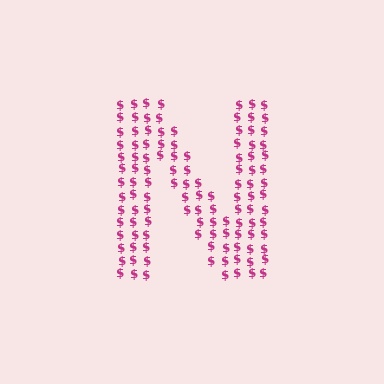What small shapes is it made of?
It is made of small dollar signs.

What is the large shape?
The large shape is the letter N.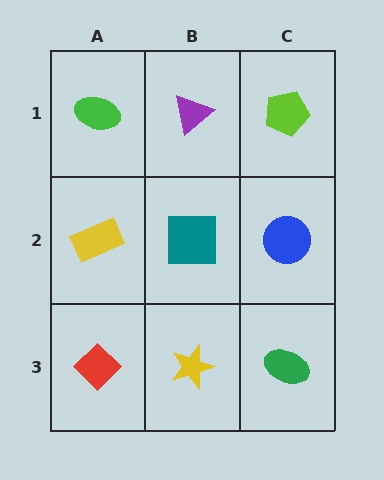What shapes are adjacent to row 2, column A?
A green ellipse (row 1, column A), a red diamond (row 3, column A), a teal square (row 2, column B).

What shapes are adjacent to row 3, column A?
A yellow rectangle (row 2, column A), a yellow star (row 3, column B).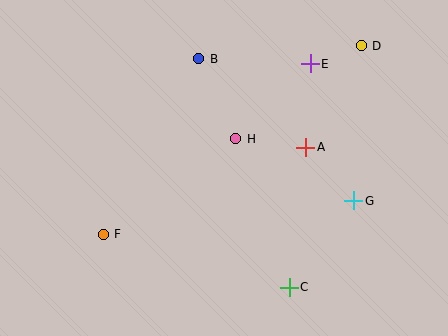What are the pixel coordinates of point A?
Point A is at (306, 147).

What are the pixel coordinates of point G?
Point G is at (354, 201).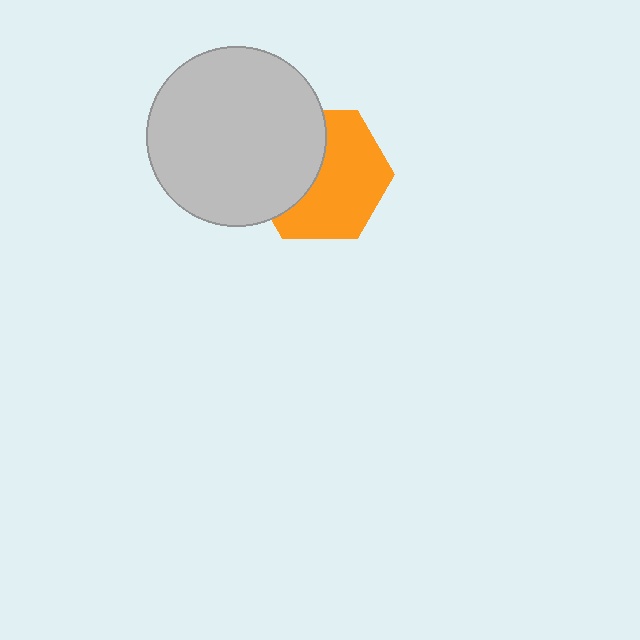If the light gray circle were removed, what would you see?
You would see the complete orange hexagon.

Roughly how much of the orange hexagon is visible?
About half of it is visible (roughly 60%).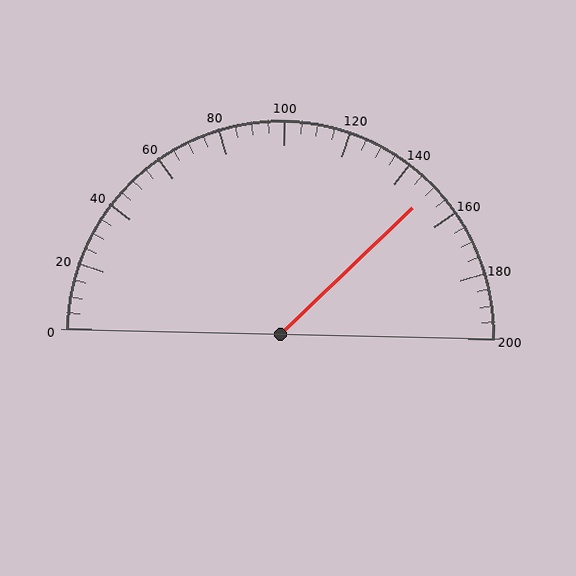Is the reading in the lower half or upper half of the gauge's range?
The reading is in the upper half of the range (0 to 200).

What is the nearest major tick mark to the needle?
The nearest major tick mark is 160.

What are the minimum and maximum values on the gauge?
The gauge ranges from 0 to 200.